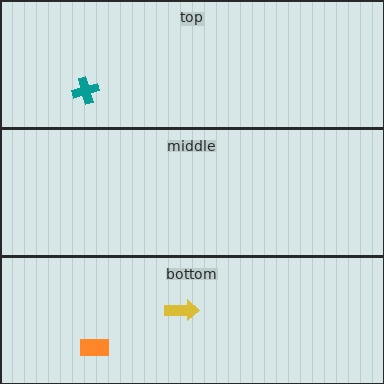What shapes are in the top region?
The teal cross.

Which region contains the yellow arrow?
The bottom region.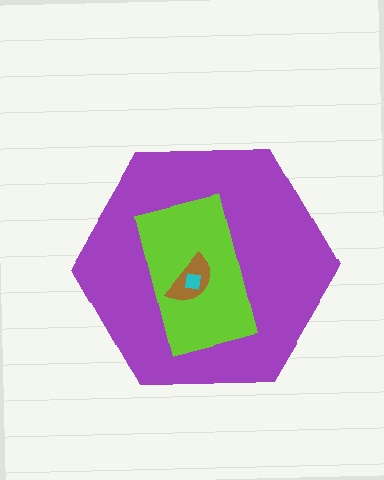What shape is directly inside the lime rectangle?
The brown semicircle.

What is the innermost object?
The cyan square.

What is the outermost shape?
The purple hexagon.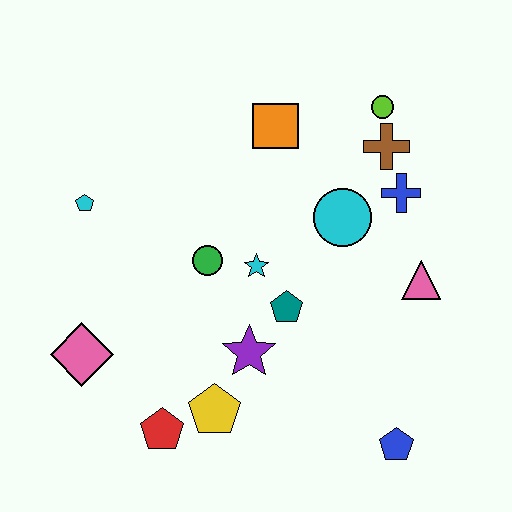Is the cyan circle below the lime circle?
Yes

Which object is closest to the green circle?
The cyan star is closest to the green circle.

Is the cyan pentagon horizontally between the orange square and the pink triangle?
No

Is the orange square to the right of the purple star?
Yes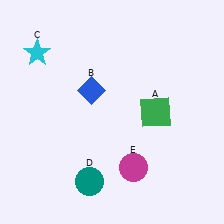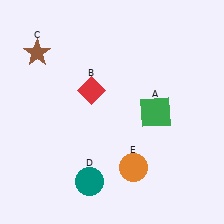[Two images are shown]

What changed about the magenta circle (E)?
In Image 1, E is magenta. In Image 2, it changed to orange.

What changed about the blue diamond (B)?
In Image 1, B is blue. In Image 2, it changed to red.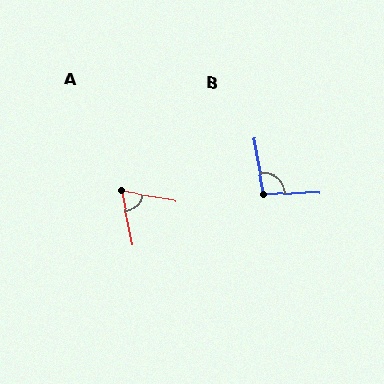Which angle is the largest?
B, at approximately 97 degrees.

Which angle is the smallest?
A, at approximately 69 degrees.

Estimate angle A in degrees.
Approximately 69 degrees.